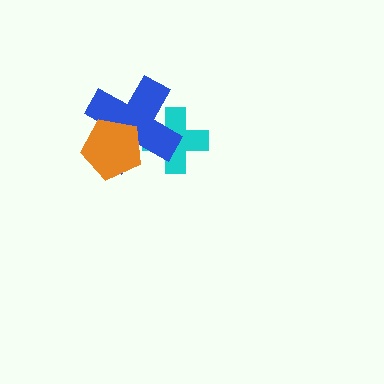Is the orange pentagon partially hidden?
No, no other shape covers it.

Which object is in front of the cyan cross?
The blue cross is in front of the cyan cross.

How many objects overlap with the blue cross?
2 objects overlap with the blue cross.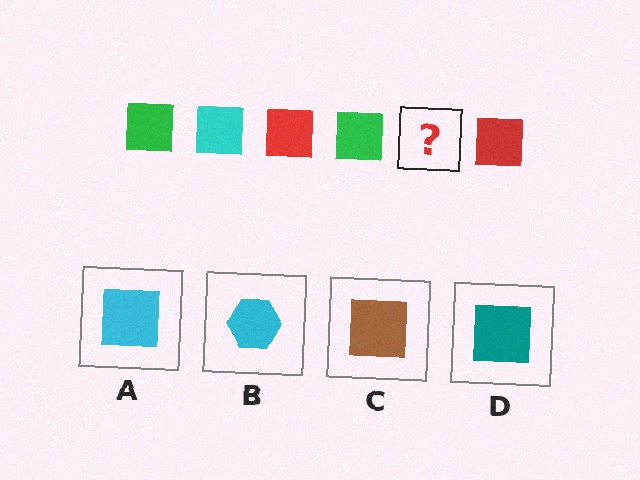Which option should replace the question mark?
Option A.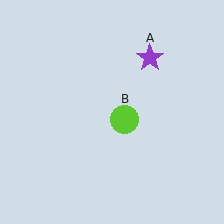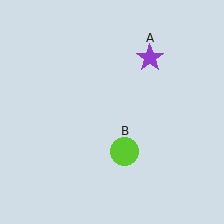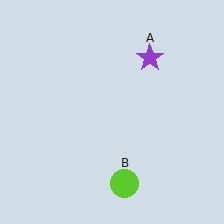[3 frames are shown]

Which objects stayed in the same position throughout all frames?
Purple star (object A) remained stationary.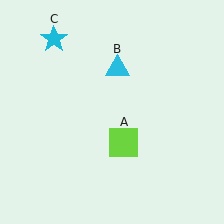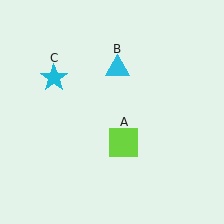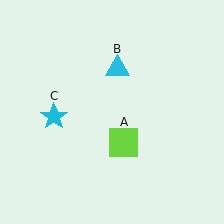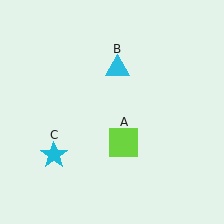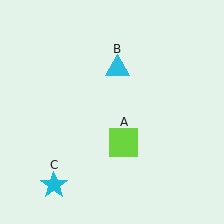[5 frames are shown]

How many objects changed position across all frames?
1 object changed position: cyan star (object C).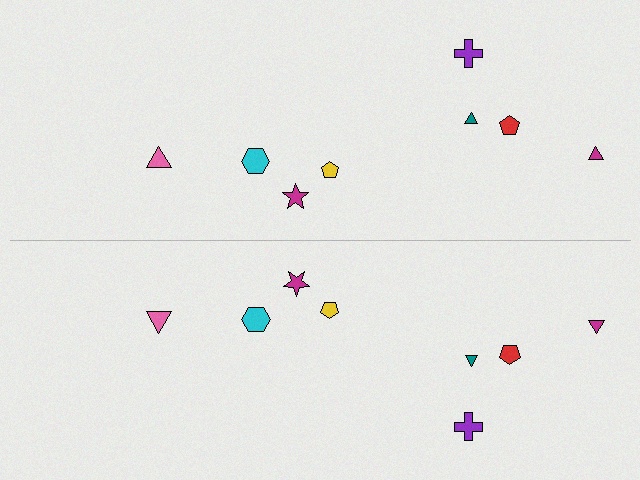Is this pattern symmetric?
Yes, this pattern has bilateral (reflection) symmetry.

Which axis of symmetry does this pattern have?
The pattern has a horizontal axis of symmetry running through the center of the image.